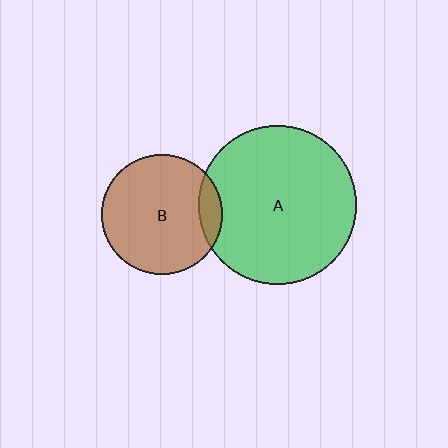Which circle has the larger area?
Circle A (green).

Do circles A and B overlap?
Yes.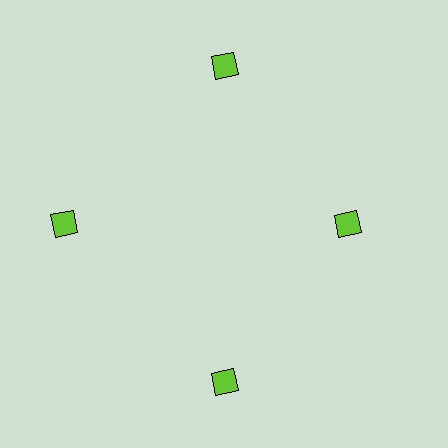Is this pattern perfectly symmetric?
No. The 4 lime squares are arranged in a ring, but one element near the 3 o'clock position is pulled inward toward the center, breaking the 4-fold rotational symmetry.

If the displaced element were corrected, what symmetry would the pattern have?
It would have 4-fold rotational symmetry — the pattern would map onto itself every 90 degrees.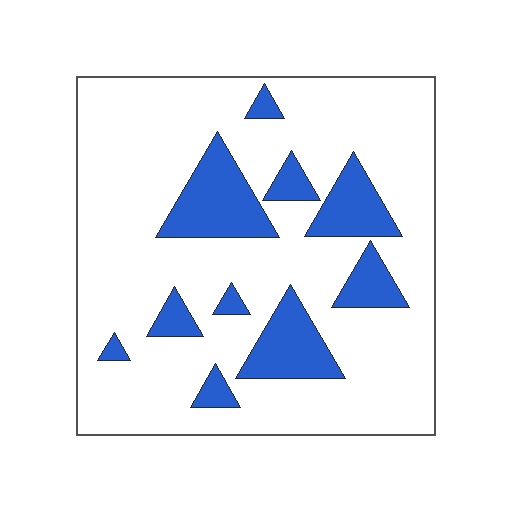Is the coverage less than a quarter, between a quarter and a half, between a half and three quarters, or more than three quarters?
Less than a quarter.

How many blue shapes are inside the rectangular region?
10.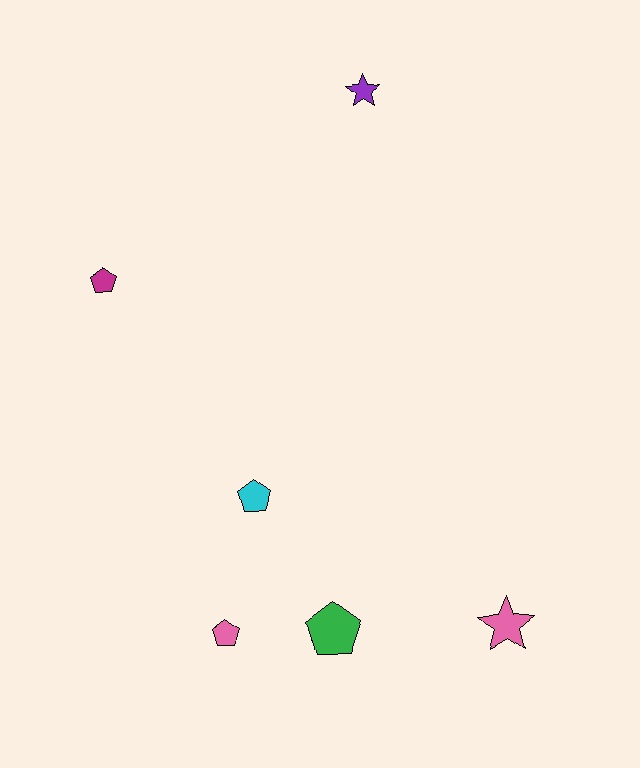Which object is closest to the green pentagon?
The pink pentagon is closest to the green pentagon.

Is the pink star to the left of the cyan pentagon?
No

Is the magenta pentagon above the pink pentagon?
Yes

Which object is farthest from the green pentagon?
The purple star is farthest from the green pentagon.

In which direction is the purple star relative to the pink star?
The purple star is above the pink star.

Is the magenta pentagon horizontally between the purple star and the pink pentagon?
No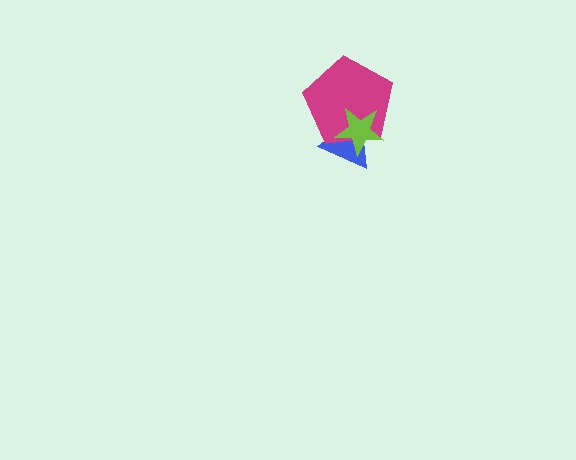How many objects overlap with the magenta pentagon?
2 objects overlap with the magenta pentagon.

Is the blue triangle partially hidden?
Yes, it is partially covered by another shape.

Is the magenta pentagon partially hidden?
Yes, it is partially covered by another shape.